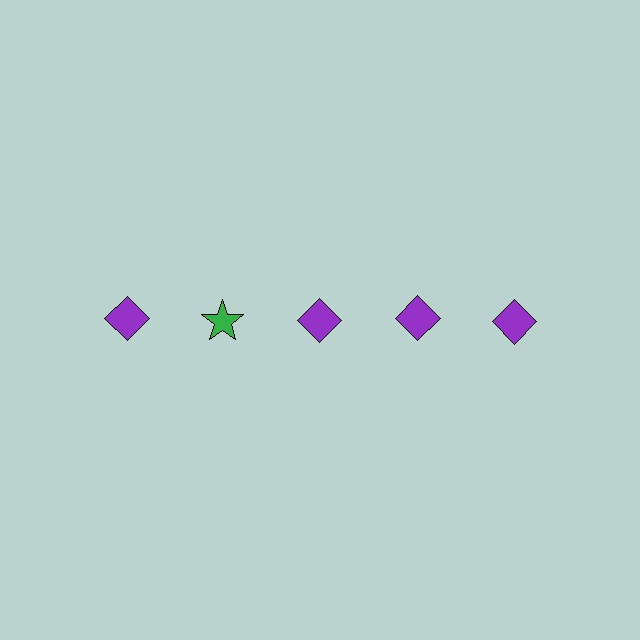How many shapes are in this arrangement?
There are 5 shapes arranged in a grid pattern.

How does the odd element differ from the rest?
It differs in both color (green instead of purple) and shape (star instead of diamond).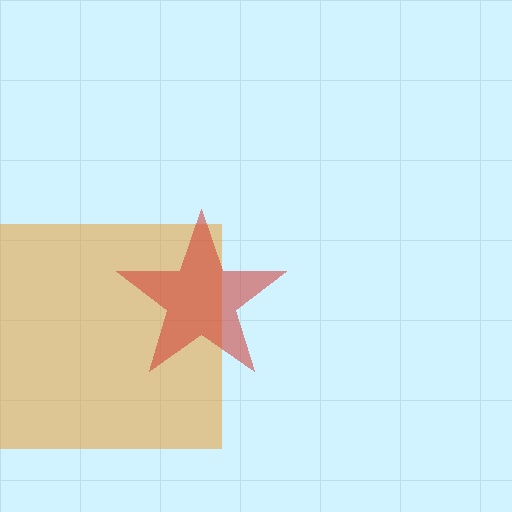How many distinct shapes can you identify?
There are 2 distinct shapes: an orange square, a red star.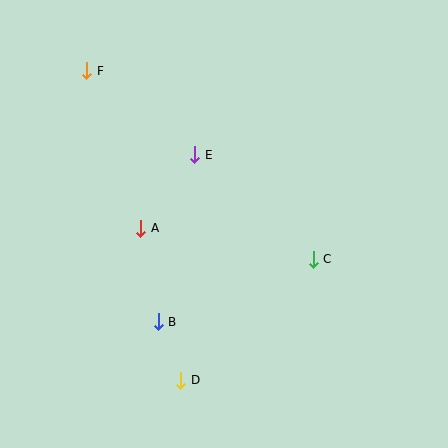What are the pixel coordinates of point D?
Point D is at (181, 380).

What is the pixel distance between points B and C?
The distance between B and C is 167 pixels.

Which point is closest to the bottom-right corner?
Point C is closest to the bottom-right corner.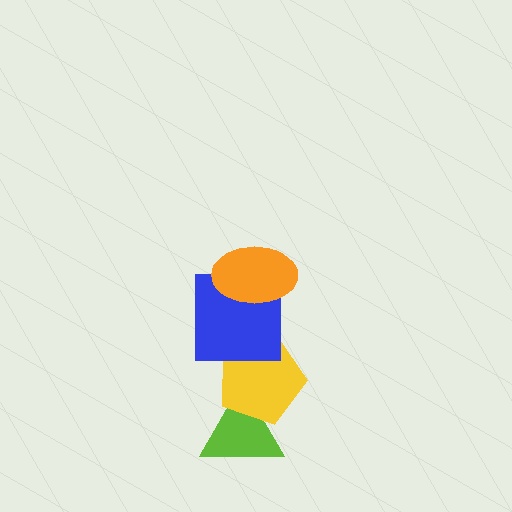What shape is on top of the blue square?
The orange ellipse is on top of the blue square.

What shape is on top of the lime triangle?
The yellow pentagon is on top of the lime triangle.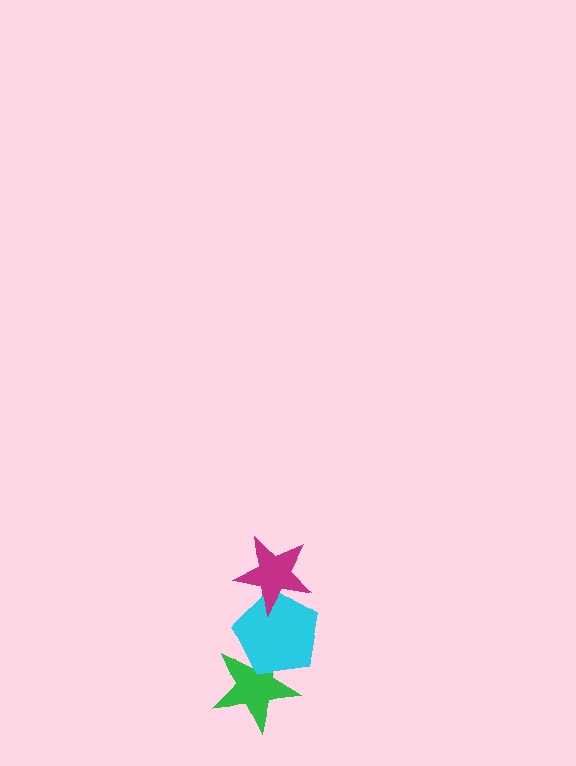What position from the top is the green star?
The green star is 3rd from the top.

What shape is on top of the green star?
The cyan pentagon is on top of the green star.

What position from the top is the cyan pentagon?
The cyan pentagon is 2nd from the top.